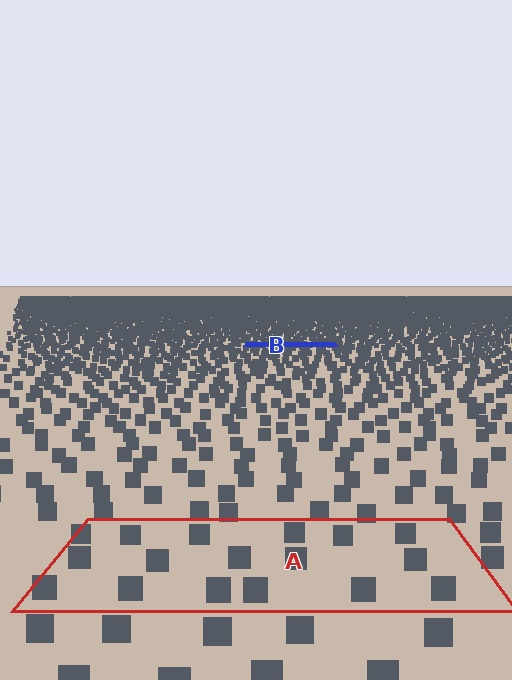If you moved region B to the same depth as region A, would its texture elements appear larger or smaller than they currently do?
They would appear larger. At a closer depth, the same texture elements are projected at a bigger on-screen size.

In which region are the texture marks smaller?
The texture marks are smaller in region B, because it is farther away.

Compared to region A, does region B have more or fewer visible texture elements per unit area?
Region B has more texture elements per unit area — they are packed more densely because it is farther away.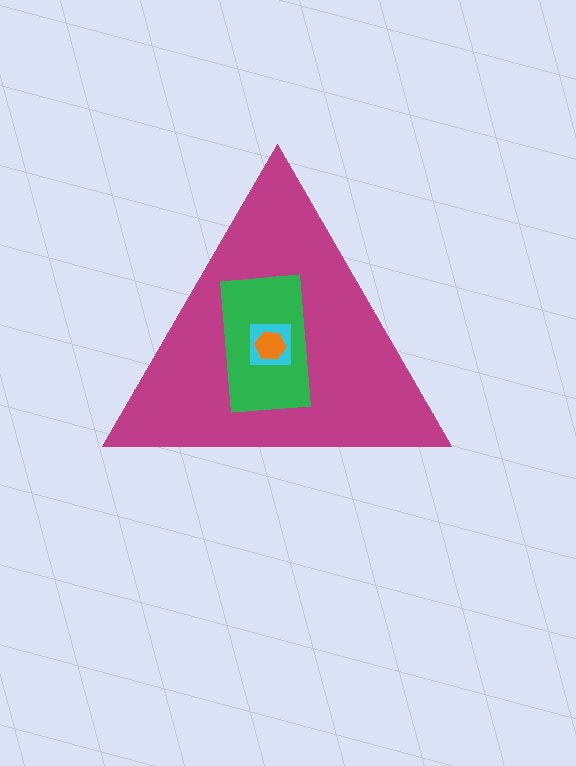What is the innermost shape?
The orange hexagon.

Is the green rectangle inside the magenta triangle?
Yes.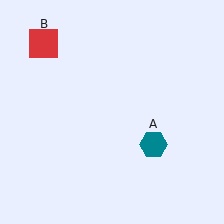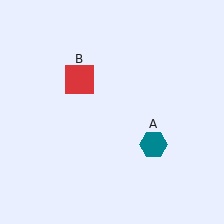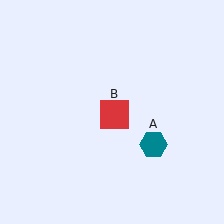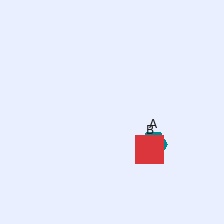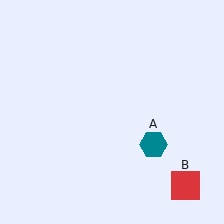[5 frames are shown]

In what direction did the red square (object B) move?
The red square (object B) moved down and to the right.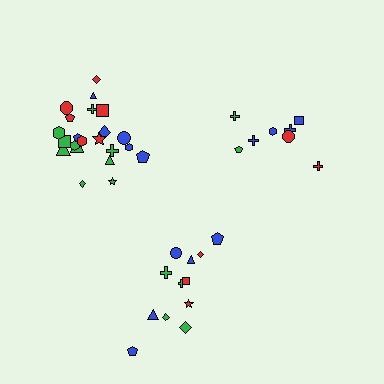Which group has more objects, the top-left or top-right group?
The top-left group.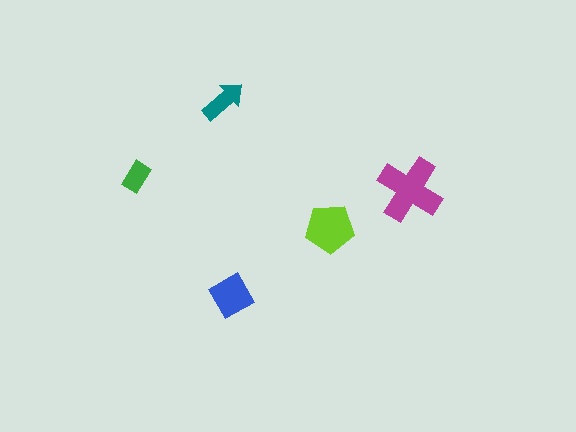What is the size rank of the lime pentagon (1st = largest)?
2nd.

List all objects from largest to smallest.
The magenta cross, the lime pentagon, the blue square, the teal arrow, the green rectangle.